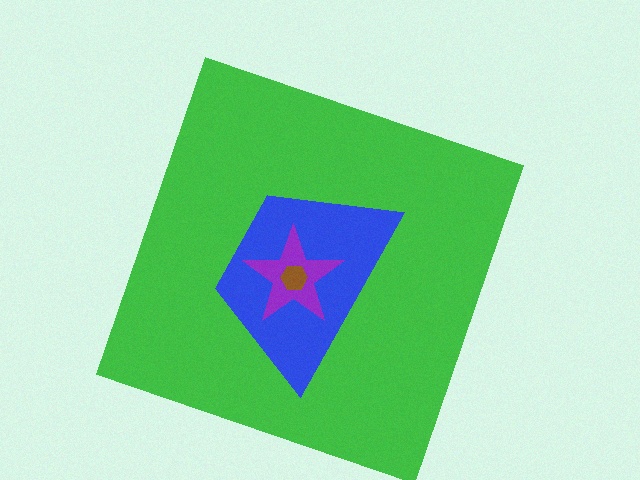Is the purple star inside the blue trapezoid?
Yes.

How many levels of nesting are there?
4.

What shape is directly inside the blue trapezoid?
The purple star.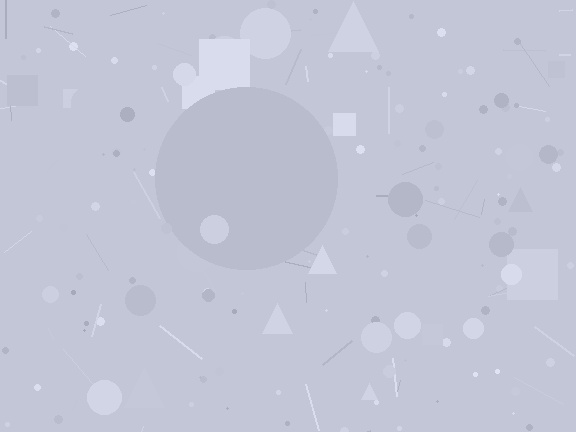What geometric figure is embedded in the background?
A circle is embedded in the background.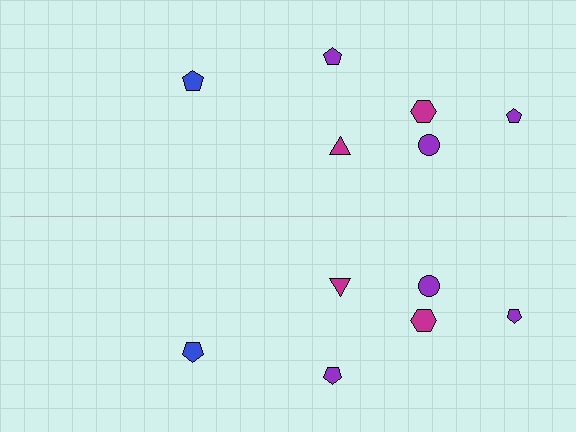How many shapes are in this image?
There are 12 shapes in this image.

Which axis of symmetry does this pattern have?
The pattern has a horizontal axis of symmetry running through the center of the image.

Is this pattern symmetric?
Yes, this pattern has bilateral (reflection) symmetry.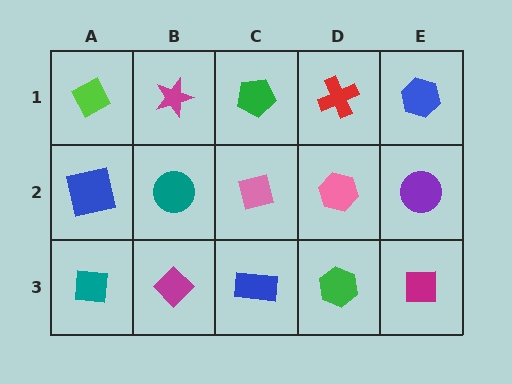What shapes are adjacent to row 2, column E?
A blue hexagon (row 1, column E), a magenta square (row 3, column E), a pink hexagon (row 2, column D).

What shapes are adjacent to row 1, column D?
A pink hexagon (row 2, column D), a green pentagon (row 1, column C), a blue hexagon (row 1, column E).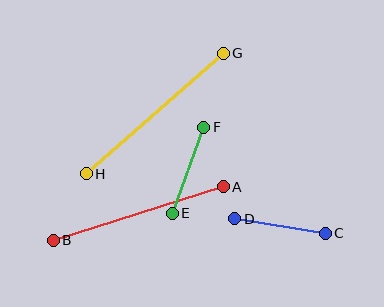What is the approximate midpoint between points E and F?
The midpoint is at approximately (188, 170) pixels.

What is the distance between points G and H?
The distance is approximately 182 pixels.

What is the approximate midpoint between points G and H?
The midpoint is at approximately (155, 113) pixels.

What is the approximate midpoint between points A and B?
The midpoint is at approximately (138, 214) pixels.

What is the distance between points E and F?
The distance is approximately 91 pixels.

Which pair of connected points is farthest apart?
Points G and H are farthest apart.